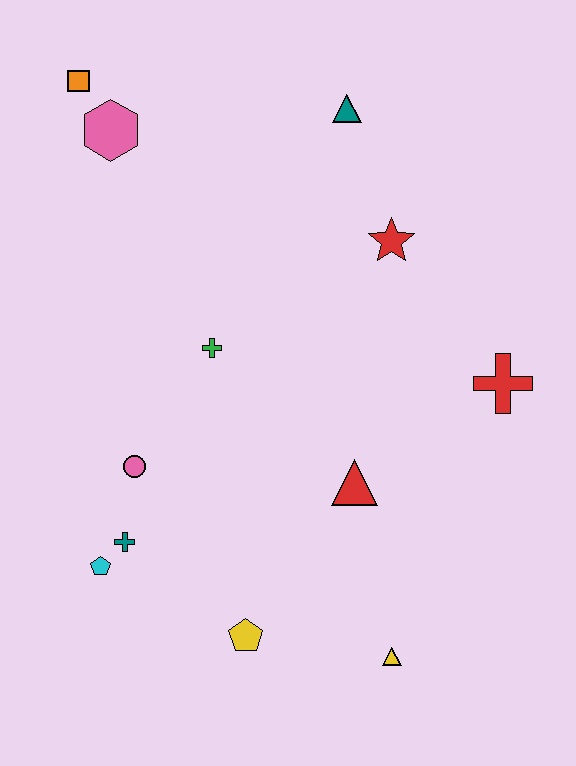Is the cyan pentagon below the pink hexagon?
Yes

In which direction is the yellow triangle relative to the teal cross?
The yellow triangle is to the right of the teal cross.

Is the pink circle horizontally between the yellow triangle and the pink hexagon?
Yes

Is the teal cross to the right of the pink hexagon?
Yes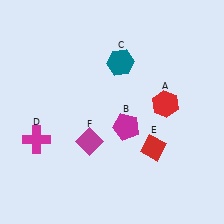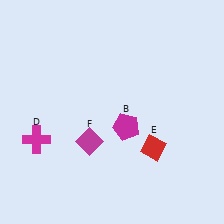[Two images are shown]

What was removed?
The red hexagon (A), the teal hexagon (C) were removed in Image 2.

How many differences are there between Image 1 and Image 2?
There are 2 differences between the two images.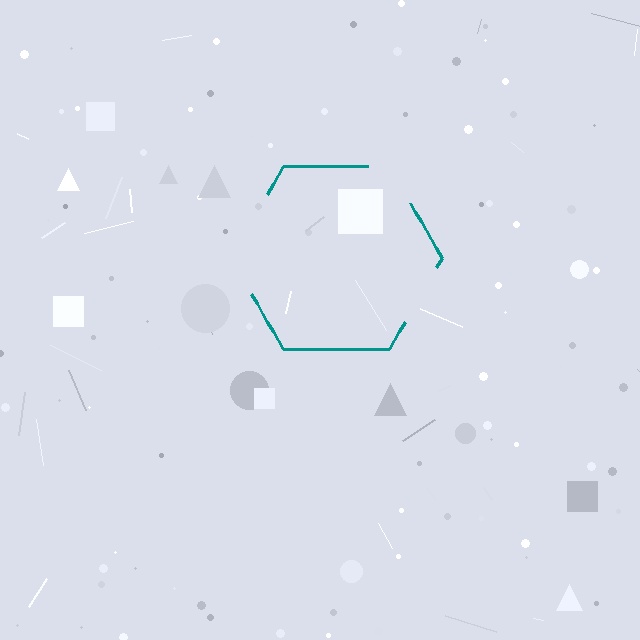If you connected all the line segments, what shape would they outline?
They would outline a hexagon.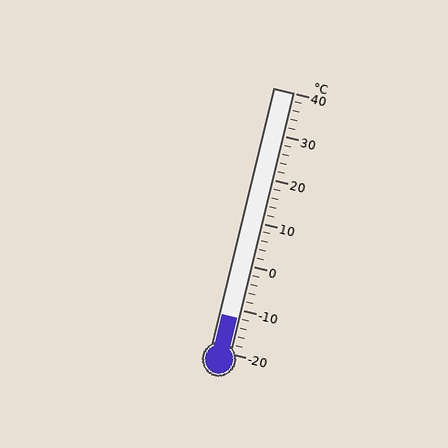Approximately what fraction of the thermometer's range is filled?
The thermometer is filled to approximately 15% of its range.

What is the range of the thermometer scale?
The thermometer scale ranges from -20°C to 40°C.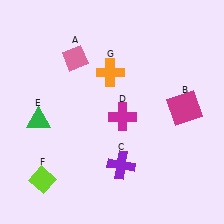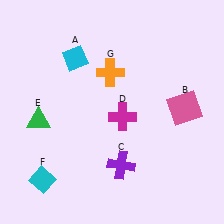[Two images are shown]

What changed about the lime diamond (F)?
In Image 1, F is lime. In Image 2, it changed to cyan.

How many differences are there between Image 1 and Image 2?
There are 3 differences between the two images.